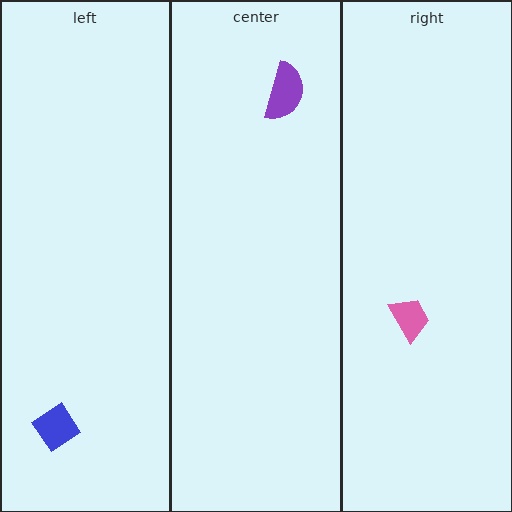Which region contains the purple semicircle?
The center region.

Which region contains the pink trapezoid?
The right region.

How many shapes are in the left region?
1.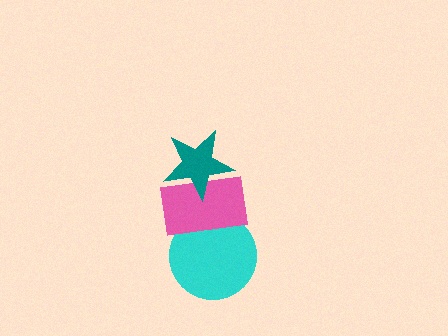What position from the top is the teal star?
The teal star is 1st from the top.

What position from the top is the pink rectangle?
The pink rectangle is 2nd from the top.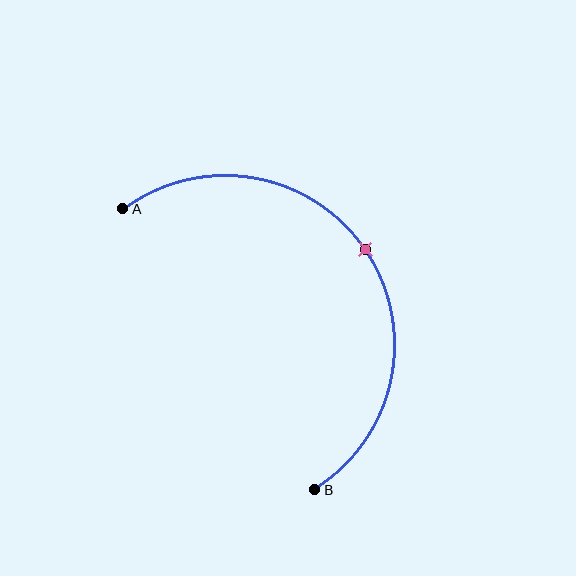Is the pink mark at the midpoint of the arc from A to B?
Yes. The pink mark lies on the arc at equal arc-length from both A and B — it is the arc midpoint.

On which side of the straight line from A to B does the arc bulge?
The arc bulges above and to the right of the straight line connecting A and B.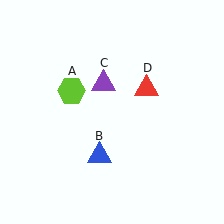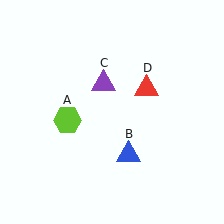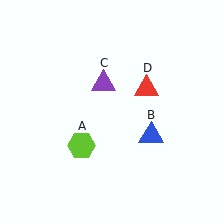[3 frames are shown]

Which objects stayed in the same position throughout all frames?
Purple triangle (object C) and red triangle (object D) remained stationary.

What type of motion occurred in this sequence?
The lime hexagon (object A), blue triangle (object B) rotated counterclockwise around the center of the scene.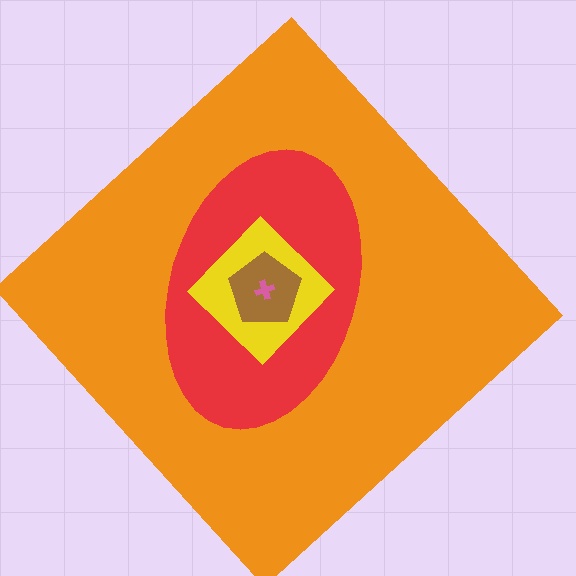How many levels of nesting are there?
5.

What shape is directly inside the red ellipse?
The yellow diamond.